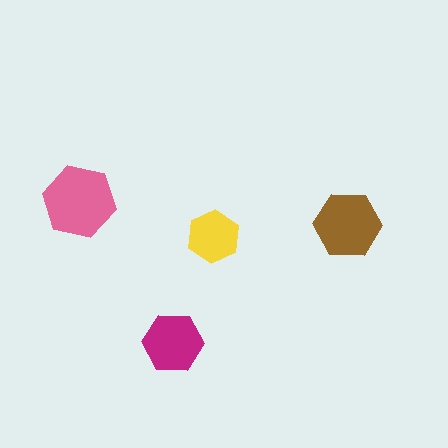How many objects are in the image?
There are 4 objects in the image.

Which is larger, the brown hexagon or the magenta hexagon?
The brown one.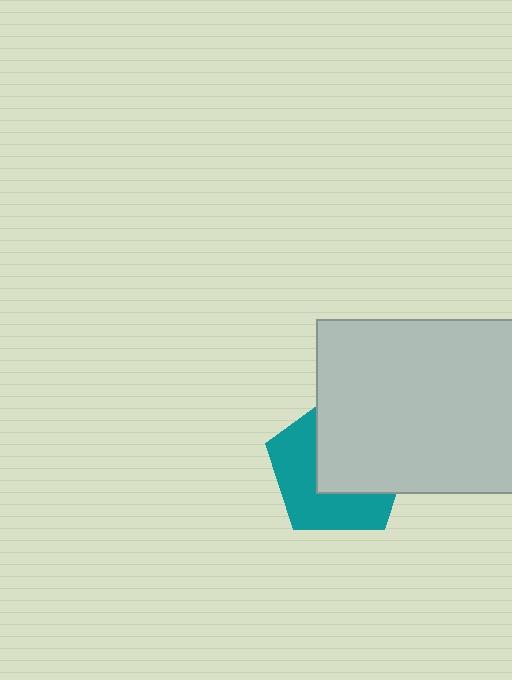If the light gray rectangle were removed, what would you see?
You would see the complete teal pentagon.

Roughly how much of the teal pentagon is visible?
About half of it is visible (roughly 47%).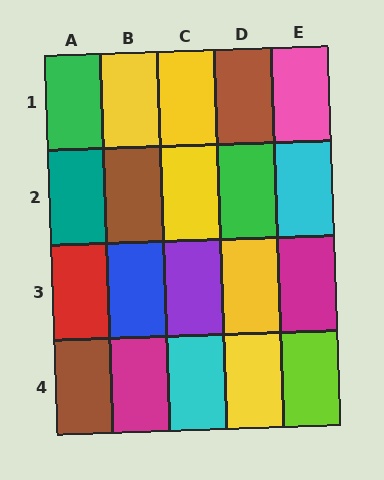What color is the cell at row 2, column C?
Yellow.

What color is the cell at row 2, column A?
Teal.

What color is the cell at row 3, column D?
Yellow.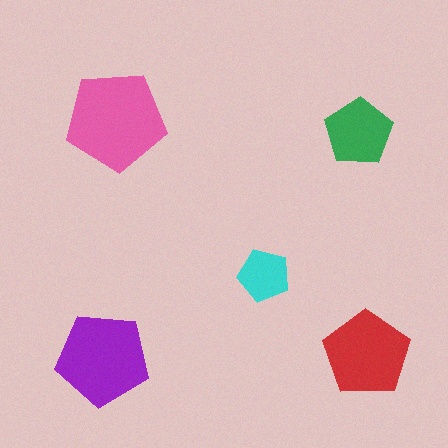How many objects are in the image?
There are 5 objects in the image.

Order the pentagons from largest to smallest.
the pink one, the purple one, the red one, the green one, the cyan one.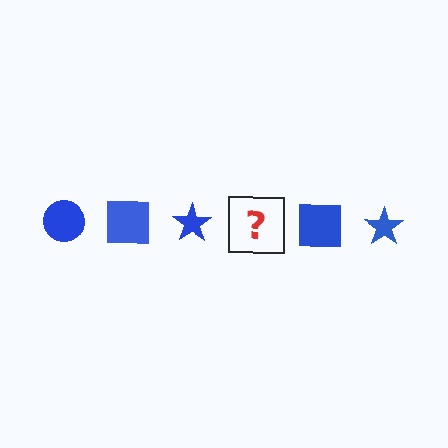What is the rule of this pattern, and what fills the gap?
The rule is that the pattern cycles through circle, square, star shapes in blue. The gap should be filled with a blue circle.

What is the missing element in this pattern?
The missing element is a blue circle.